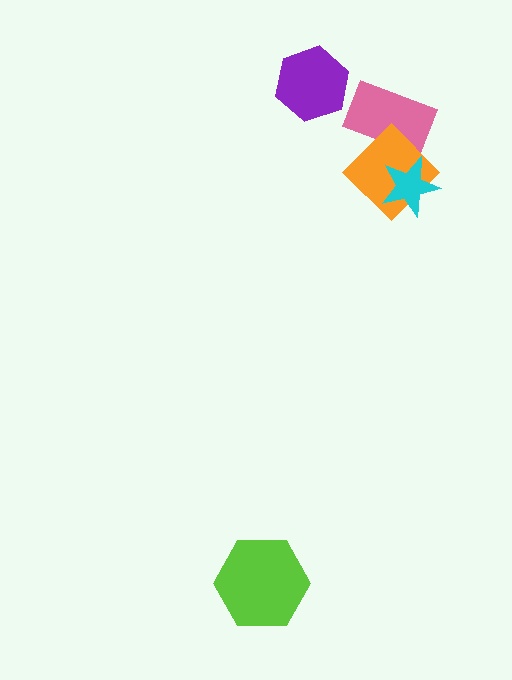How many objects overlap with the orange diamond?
2 objects overlap with the orange diamond.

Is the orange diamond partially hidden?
Yes, it is partially covered by another shape.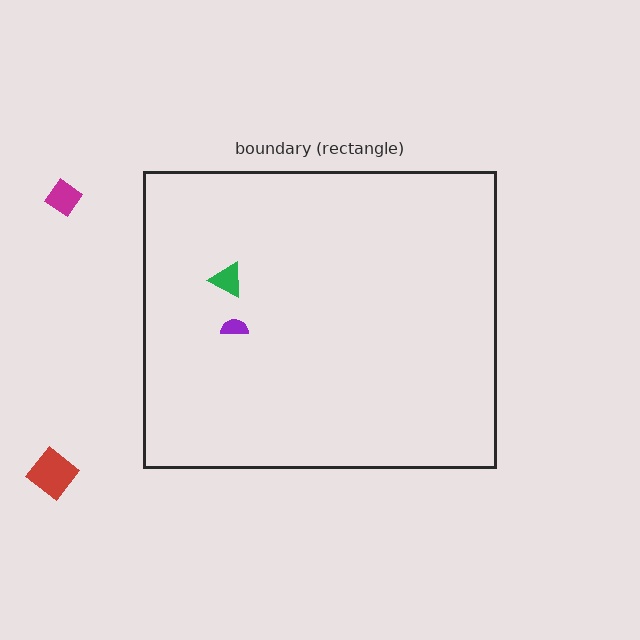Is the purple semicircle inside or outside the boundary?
Inside.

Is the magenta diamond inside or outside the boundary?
Outside.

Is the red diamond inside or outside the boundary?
Outside.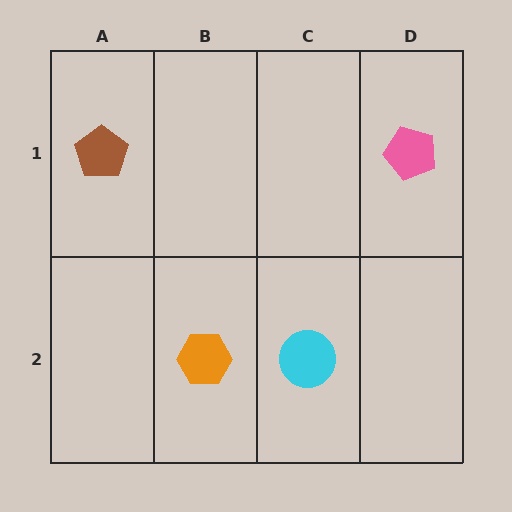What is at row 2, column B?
An orange hexagon.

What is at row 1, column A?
A brown pentagon.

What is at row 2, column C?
A cyan circle.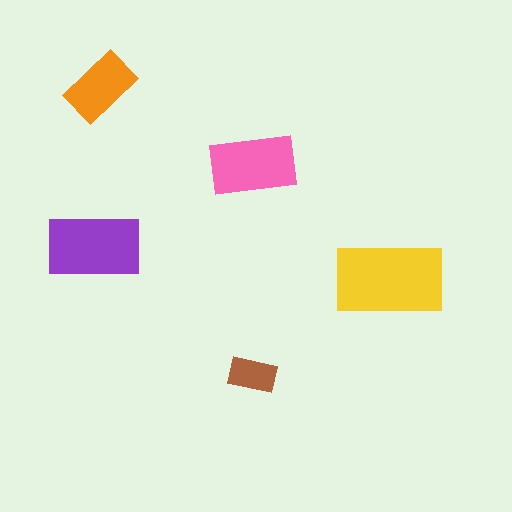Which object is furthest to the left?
The purple rectangle is leftmost.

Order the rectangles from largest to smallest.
the yellow one, the purple one, the pink one, the orange one, the brown one.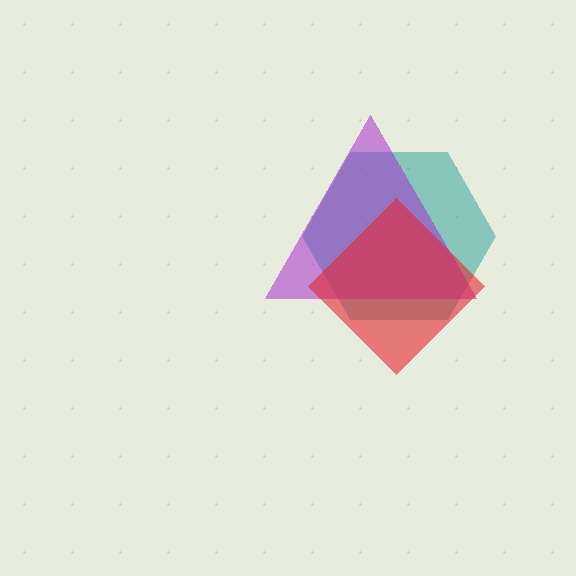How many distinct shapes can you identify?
There are 3 distinct shapes: a teal hexagon, a purple triangle, a red diamond.